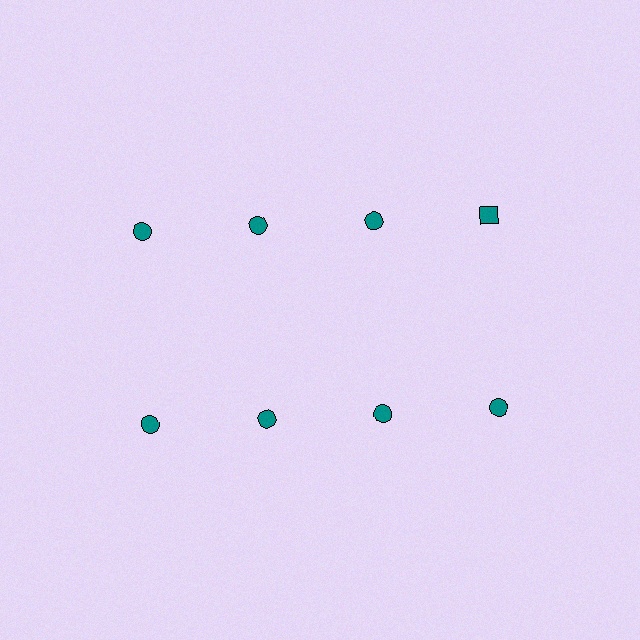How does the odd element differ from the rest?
It has a different shape: square instead of circle.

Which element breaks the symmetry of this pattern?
The teal square in the top row, second from right column breaks the symmetry. All other shapes are teal circles.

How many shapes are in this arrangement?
There are 8 shapes arranged in a grid pattern.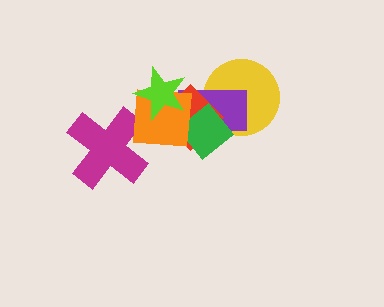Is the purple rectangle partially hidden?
Yes, it is partially covered by another shape.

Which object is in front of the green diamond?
The orange square is in front of the green diamond.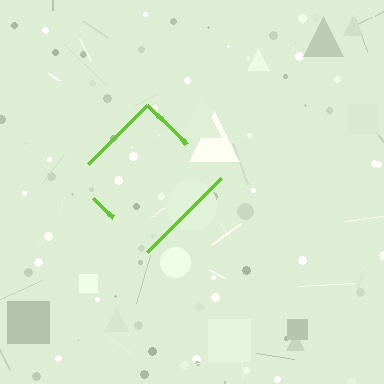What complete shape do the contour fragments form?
The contour fragments form a diamond.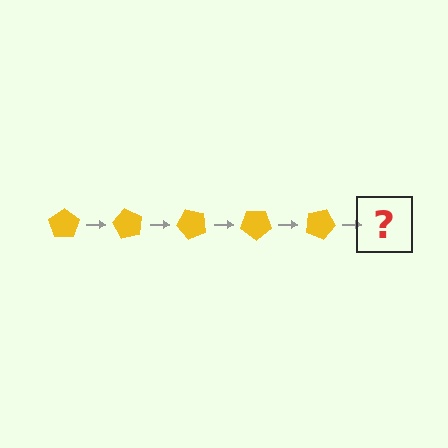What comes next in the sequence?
The next element should be a yellow pentagon rotated 300 degrees.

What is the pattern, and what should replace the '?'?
The pattern is that the pentagon rotates 60 degrees each step. The '?' should be a yellow pentagon rotated 300 degrees.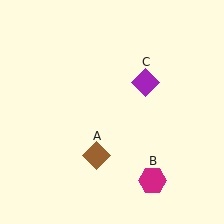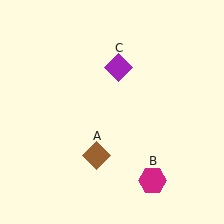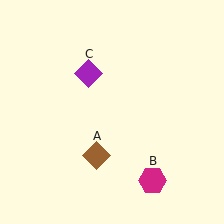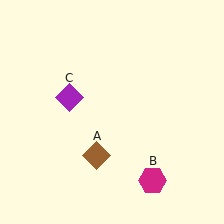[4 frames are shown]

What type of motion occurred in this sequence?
The purple diamond (object C) rotated counterclockwise around the center of the scene.